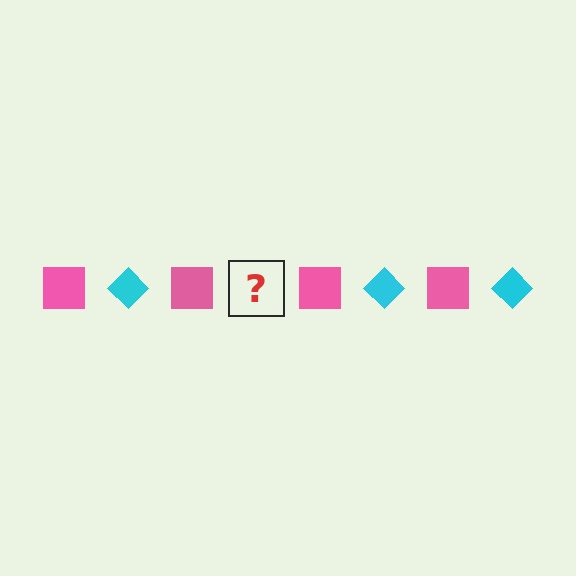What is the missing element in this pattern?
The missing element is a cyan diamond.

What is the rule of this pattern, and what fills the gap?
The rule is that the pattern alternates between pink square and cyan diamond. The gap should be filled with a cyan diamond.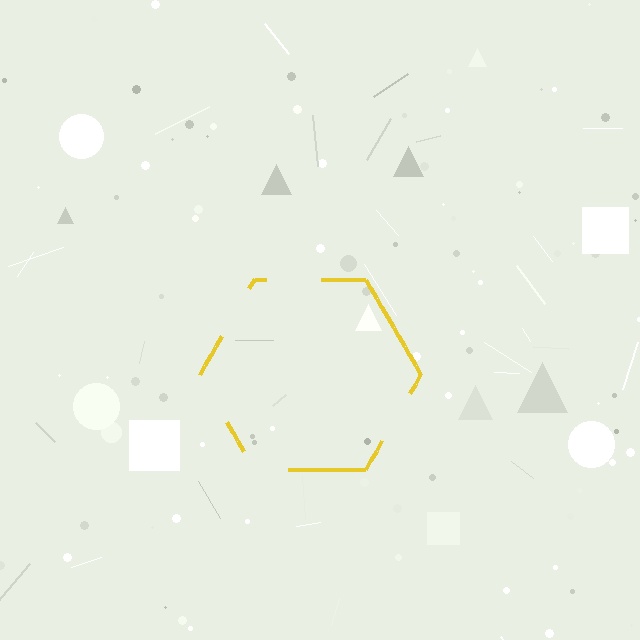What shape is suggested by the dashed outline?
The dashed outline suggests a hexagon.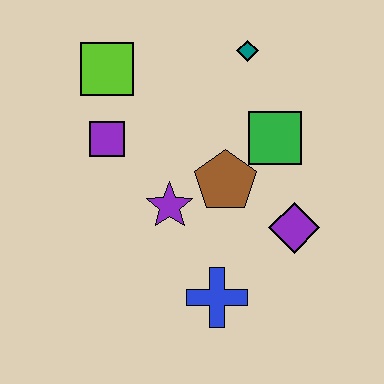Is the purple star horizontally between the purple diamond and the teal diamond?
No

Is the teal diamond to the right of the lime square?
Yes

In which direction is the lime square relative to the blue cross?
The lime square is above the blue cross.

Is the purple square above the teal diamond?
No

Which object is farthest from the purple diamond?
The lime square is farthest from the purple diamond.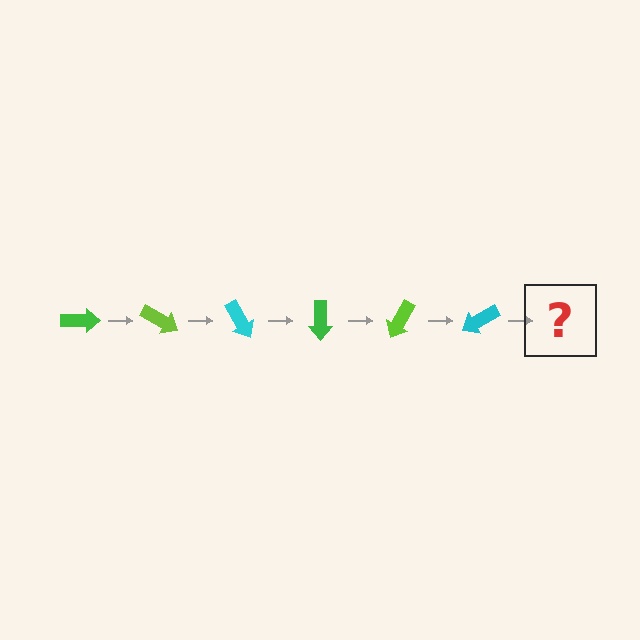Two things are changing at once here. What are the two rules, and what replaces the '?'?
The two rules are that it rotates 30 degrees each step and the color cycles through green, lime, and cyan. The '?' should be a green arrow, rotated 180 degrees from the start.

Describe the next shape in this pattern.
It should be a green arrow, rotated 180 degrees from the start.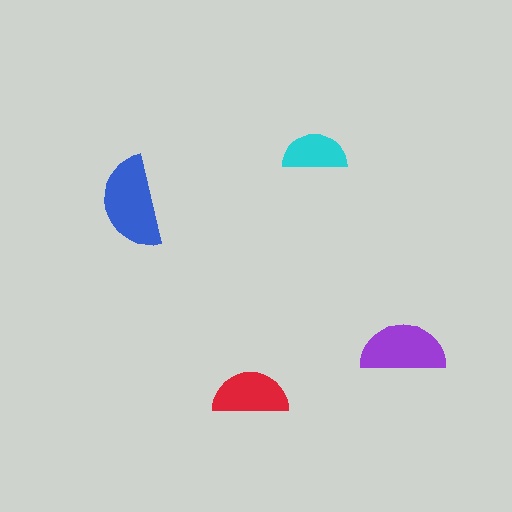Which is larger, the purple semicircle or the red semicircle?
The purple one.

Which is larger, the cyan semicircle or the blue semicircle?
The blue one.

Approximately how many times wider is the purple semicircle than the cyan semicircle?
About 1.5 times wider.